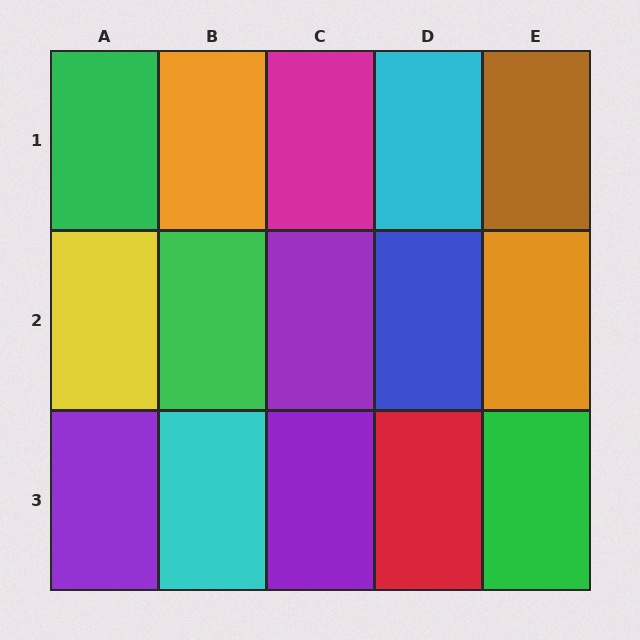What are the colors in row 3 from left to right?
Purple, cyan, purple, red, green.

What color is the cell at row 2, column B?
Green.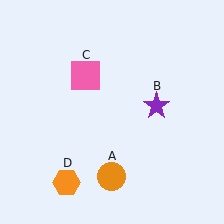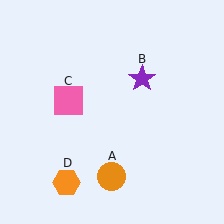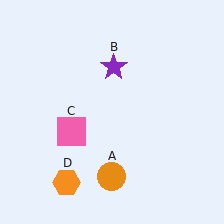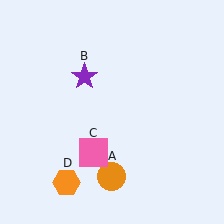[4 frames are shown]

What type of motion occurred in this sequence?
The purple star (object B), pink square (object C) rotated counterclockwise around the center of the scene.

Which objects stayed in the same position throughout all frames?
Orange circle (object A) and orange hexagon (object D) remained stationary.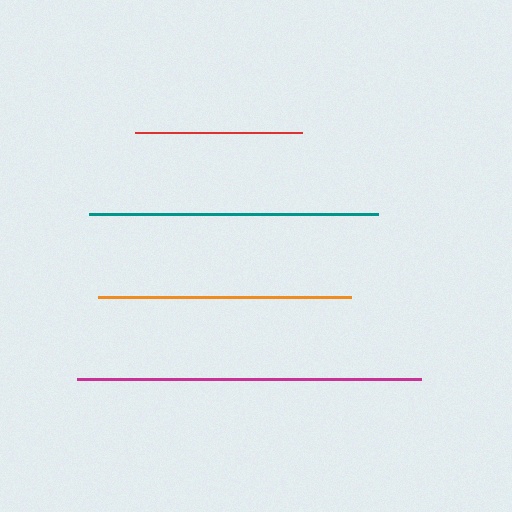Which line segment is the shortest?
The red line is the shortest at approximately 168 pixels.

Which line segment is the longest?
The magenta line is the longest at approximately 344 pixels.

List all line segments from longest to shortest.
From longest to shortest: magenta, teal, orange, red.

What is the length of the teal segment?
The teal segment is approximately 289 pixels long.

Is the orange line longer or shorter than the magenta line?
The magenta line is longer than the orange line.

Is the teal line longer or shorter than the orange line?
The teal line is longer than the orange line.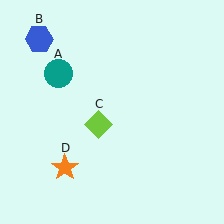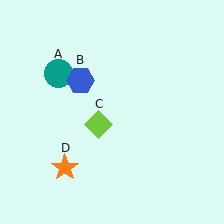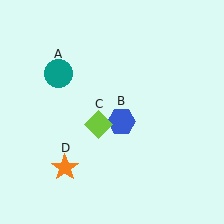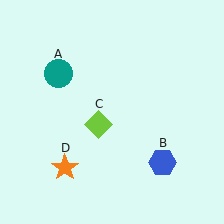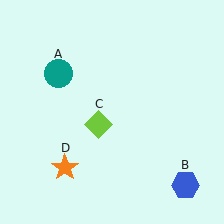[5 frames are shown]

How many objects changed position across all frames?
1 object changed position: blue hexagon (object B).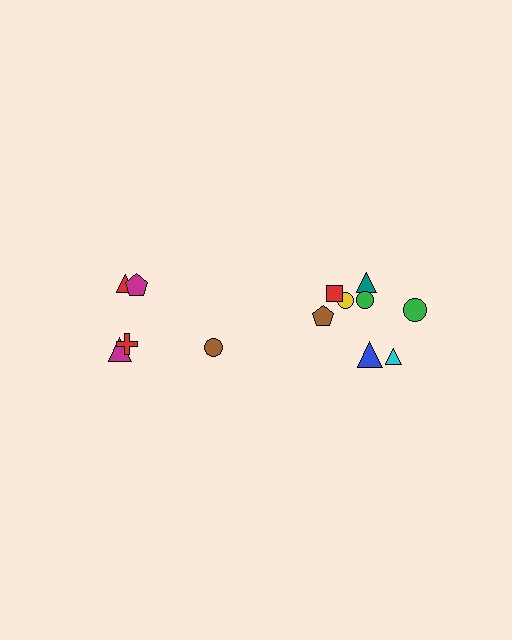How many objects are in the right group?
There are 8 objects.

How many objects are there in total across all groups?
There are 13 objects.